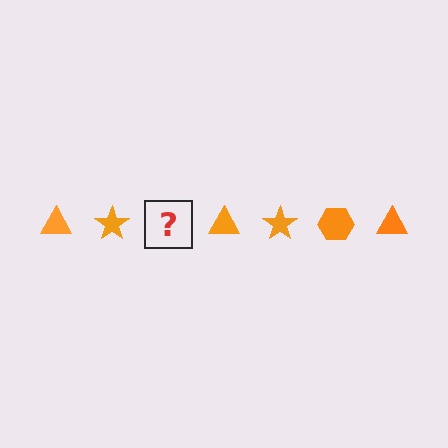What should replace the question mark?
The question mark should be replaced with an orange hexagon.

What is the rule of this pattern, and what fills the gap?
The rule is that the pattern cycles through triangle, star, hexagon shapes in orange. The gap should be filled with an orange hexagon.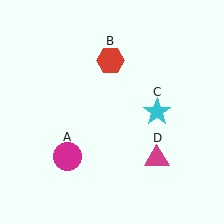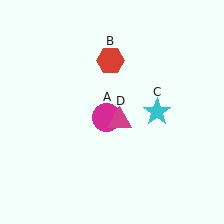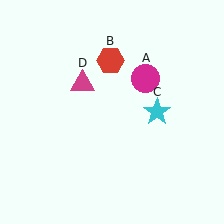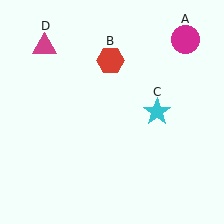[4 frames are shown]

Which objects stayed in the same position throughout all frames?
Red hexagon (object B) and cyan star (object C) remained stationary.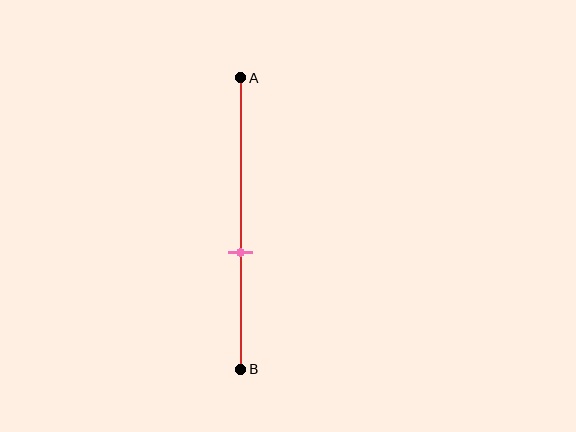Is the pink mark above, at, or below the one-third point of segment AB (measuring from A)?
The pink mark is below the one-third point of segment AB.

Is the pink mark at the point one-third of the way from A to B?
No, the mark is at about 60% from A, not at the 33% one-third point.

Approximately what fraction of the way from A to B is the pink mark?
The pink mark is approximately 60% of the way from A to B.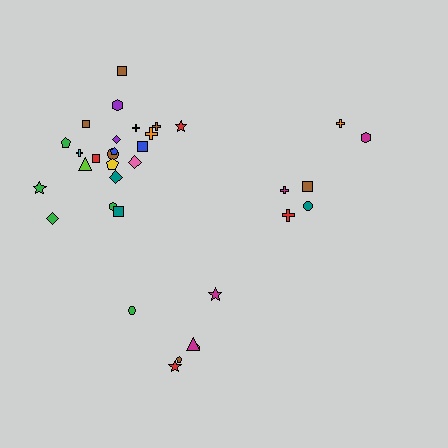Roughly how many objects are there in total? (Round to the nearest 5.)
Roughly 35 objects in total.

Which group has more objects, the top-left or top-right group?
The top-left group.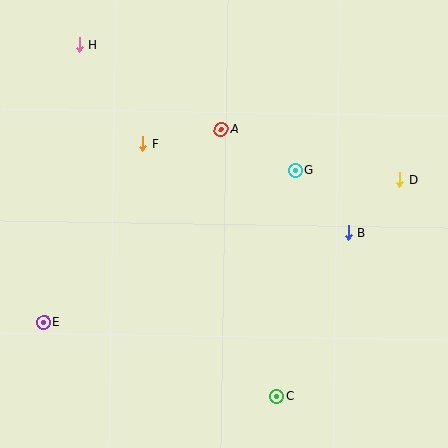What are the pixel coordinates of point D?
Point D is at (399, 180).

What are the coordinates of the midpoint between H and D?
The midpoint between H and D is at (239, 112).